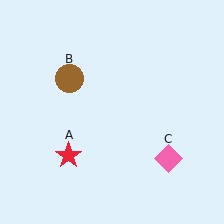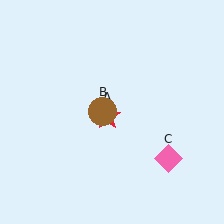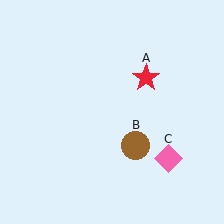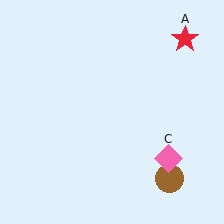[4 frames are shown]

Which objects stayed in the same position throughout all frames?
Pink diamond (object C) remained stationary.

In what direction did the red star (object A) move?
The red star (object A) moved up and to the right.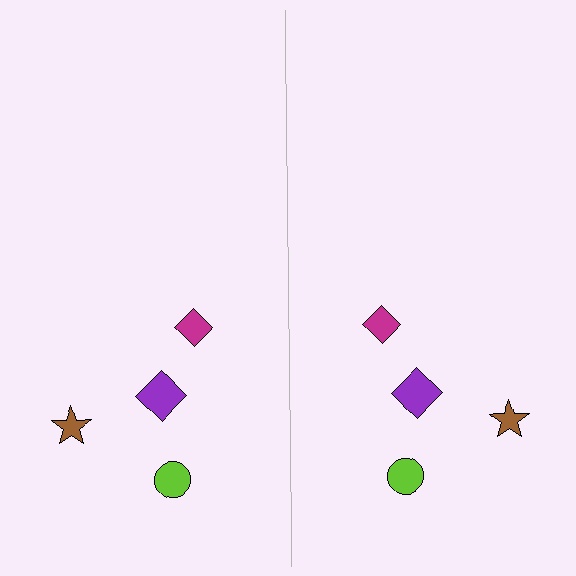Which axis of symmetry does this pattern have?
The pattern has a vertical axis of symmetry running through the center of the image.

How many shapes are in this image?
There are 8 shapes in this image.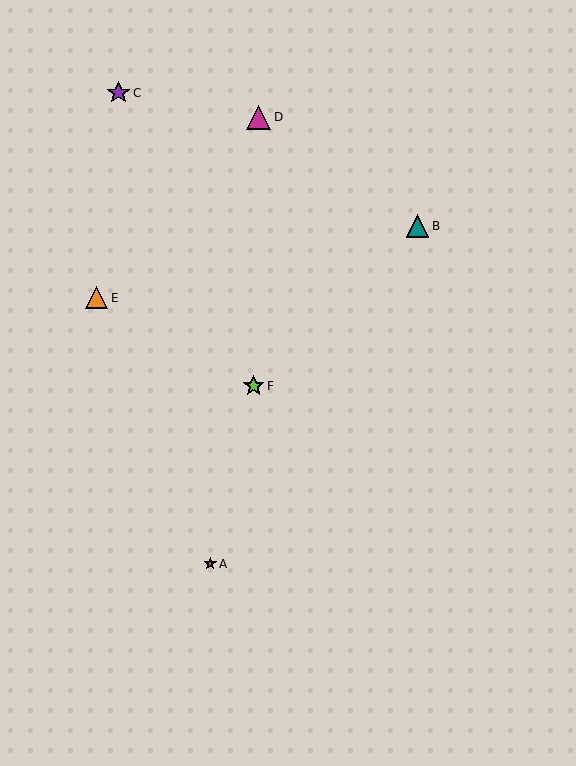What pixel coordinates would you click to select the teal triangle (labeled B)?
Click at (417, 226) to select the teal triangle B.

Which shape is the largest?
The magenta triangle (labeled D) is the largest.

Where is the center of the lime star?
The center of the lime star is at (254, 386).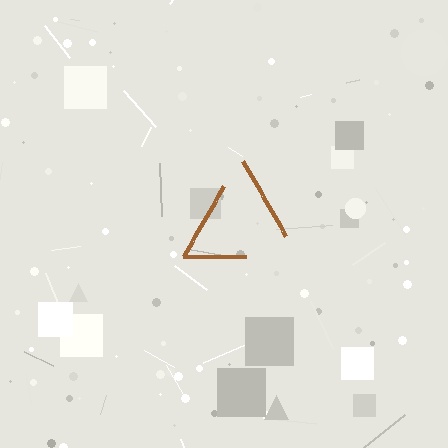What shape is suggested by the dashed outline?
The dashed outline suggests a triangle.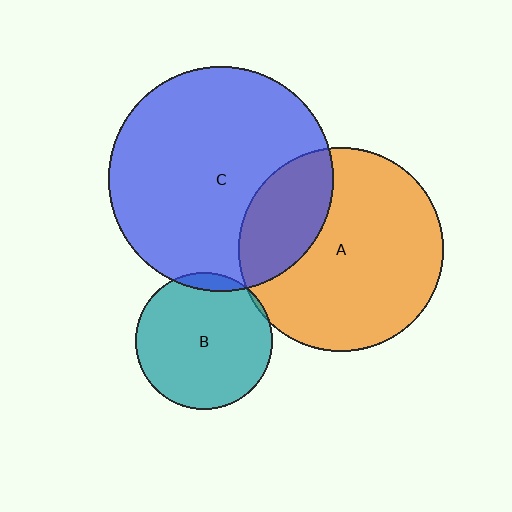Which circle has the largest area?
Circle C (blue).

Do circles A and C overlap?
Yes.